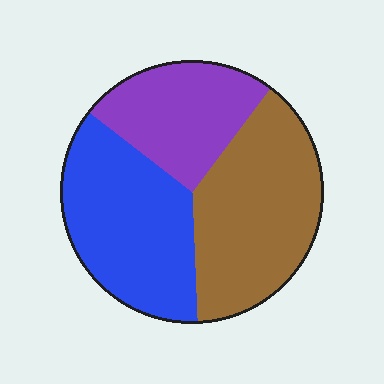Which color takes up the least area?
Purple, at roughly 25%.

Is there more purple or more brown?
Brown.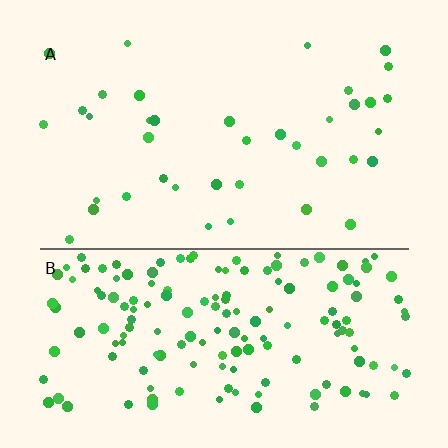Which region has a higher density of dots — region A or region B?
B (the bottom).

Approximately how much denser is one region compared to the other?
Approximately 4.4× — region B over region A.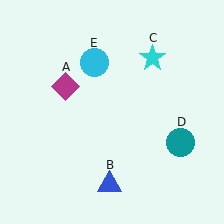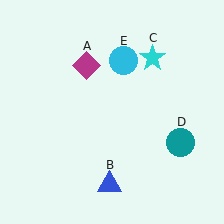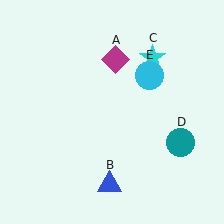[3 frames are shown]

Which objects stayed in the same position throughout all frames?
Blue triangle (object B) and cyan star (object C) and teal circle (object D) remained stationary.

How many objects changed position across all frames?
2 objects changed position: magenta diamond (object A), cyan circle (object E).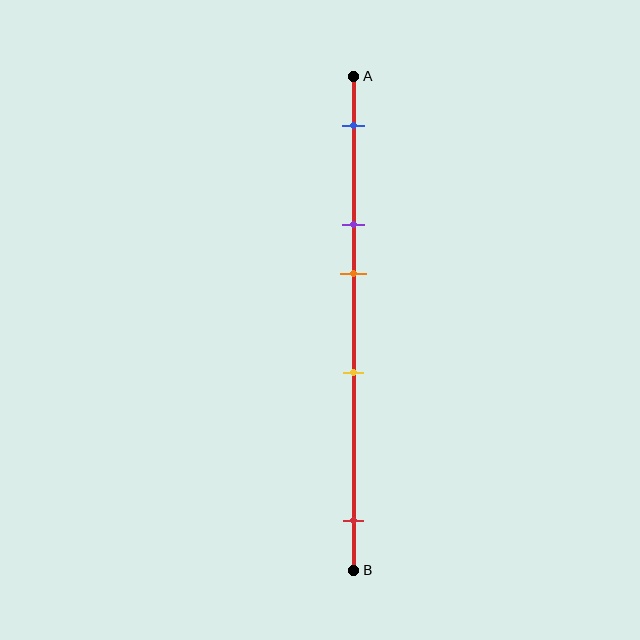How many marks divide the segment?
There are 5 marks dividing the segment.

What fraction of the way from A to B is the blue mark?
The blue mark is approximately 10% (0.1) of the way from A to B.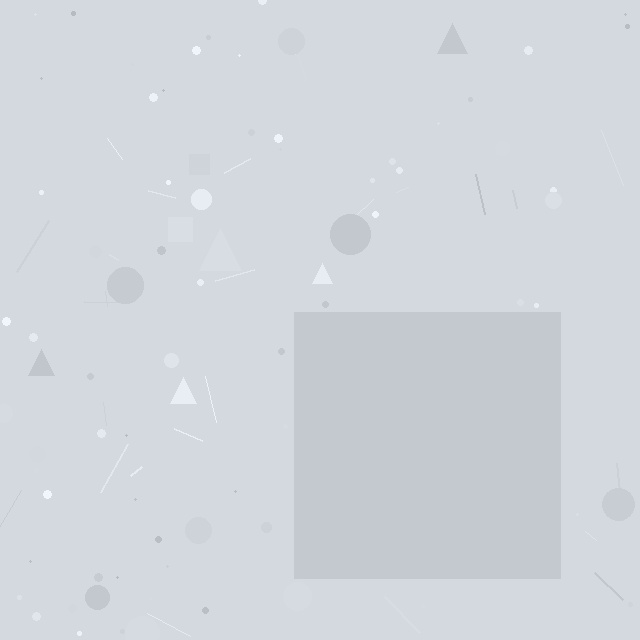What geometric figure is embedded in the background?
A square is embedded in the background.